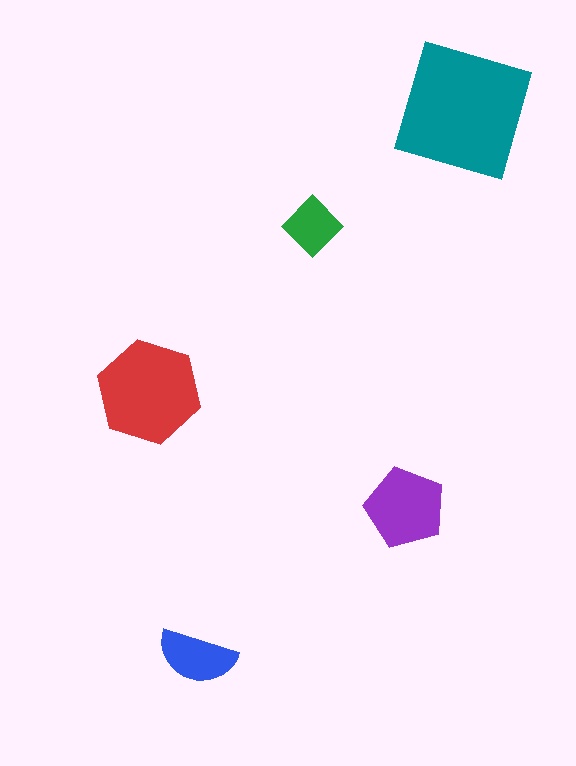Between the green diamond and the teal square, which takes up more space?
The teal square.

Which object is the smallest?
The green diamond.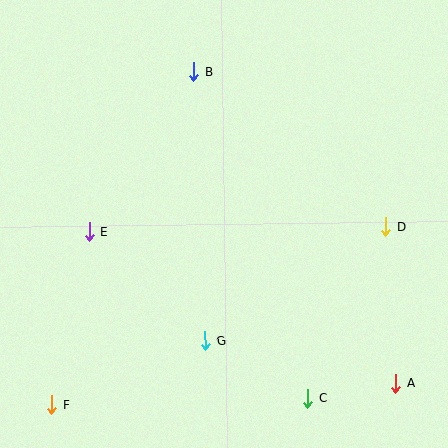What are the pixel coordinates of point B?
Point B is at (194, 72).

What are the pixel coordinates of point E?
Point E is at (89, 232).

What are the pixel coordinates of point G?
Point G is at (205, 341).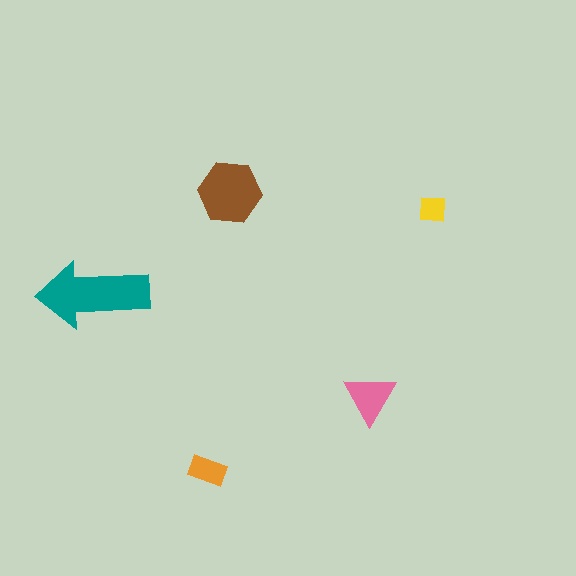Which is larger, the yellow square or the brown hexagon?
The brown hexagon.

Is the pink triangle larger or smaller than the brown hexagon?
Smaller.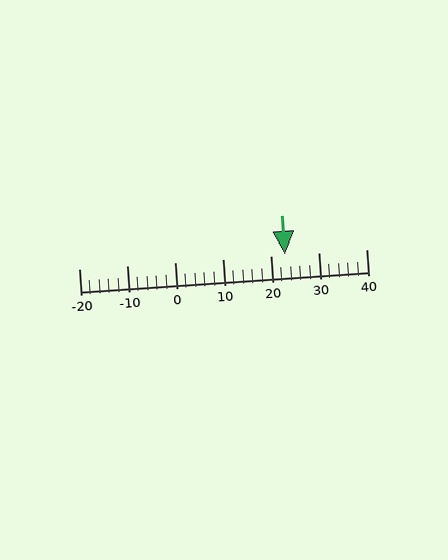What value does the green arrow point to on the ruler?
The green arrow points to approximately 23.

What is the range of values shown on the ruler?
The ruler shows values from -20 to 40.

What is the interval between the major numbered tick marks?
The major tick marks are spaced 10 units apart.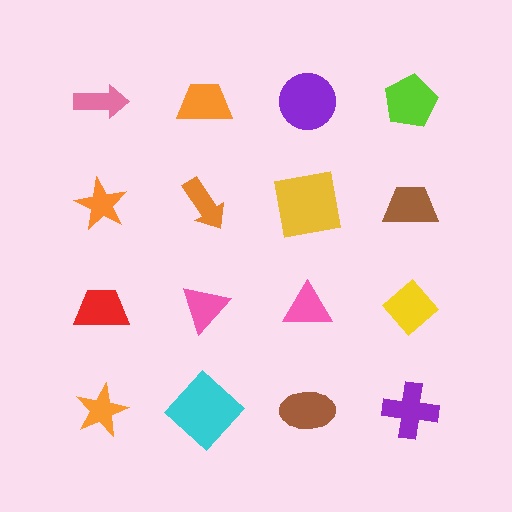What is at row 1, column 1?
A pink arrow.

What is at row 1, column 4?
A lime pentagon.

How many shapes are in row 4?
4 shapes.